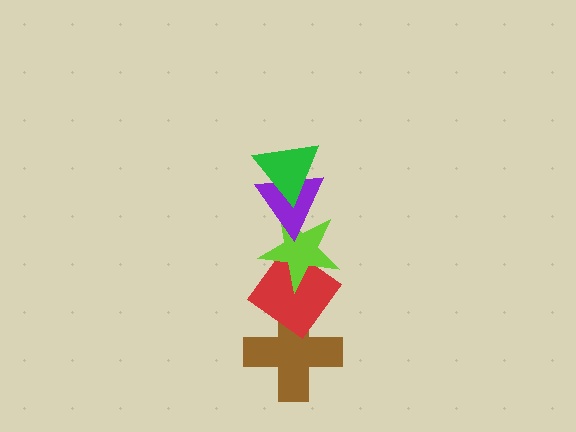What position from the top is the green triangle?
The green triangle is 1st from the top.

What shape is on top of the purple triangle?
The green triangle is on top of the purple triangle.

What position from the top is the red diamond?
The red diamond is 4th from the top.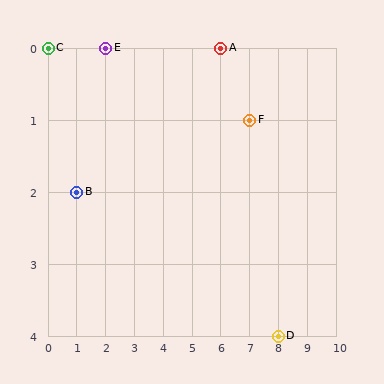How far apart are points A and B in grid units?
Points A and B are 5 columns and 2 rows apart (about 5.4 grid units diagonally).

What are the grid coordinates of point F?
Point F is at grid coordinates (7, 1).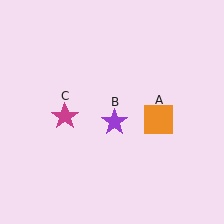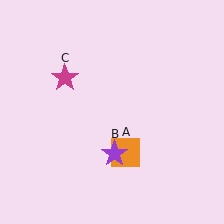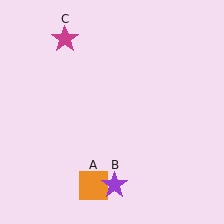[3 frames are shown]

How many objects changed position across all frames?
3 objects changed position: orange square (object A), purple star (object B), magenta star (object C).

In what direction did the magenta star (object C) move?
The magenta star (object C) moved up.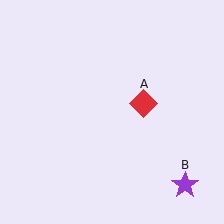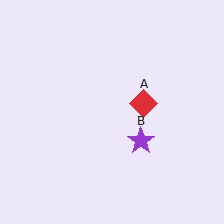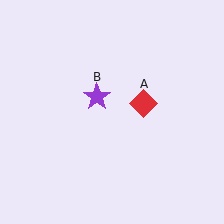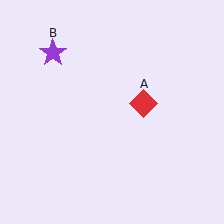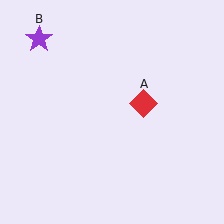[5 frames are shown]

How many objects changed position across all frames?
1 object changed position: purple star (object B).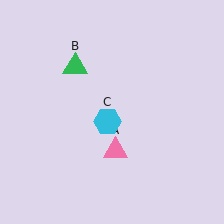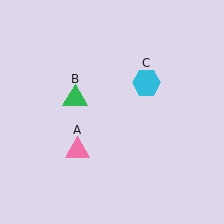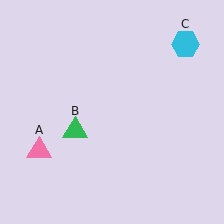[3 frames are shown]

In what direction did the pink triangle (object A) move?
The pink triangle (object A) moved left.